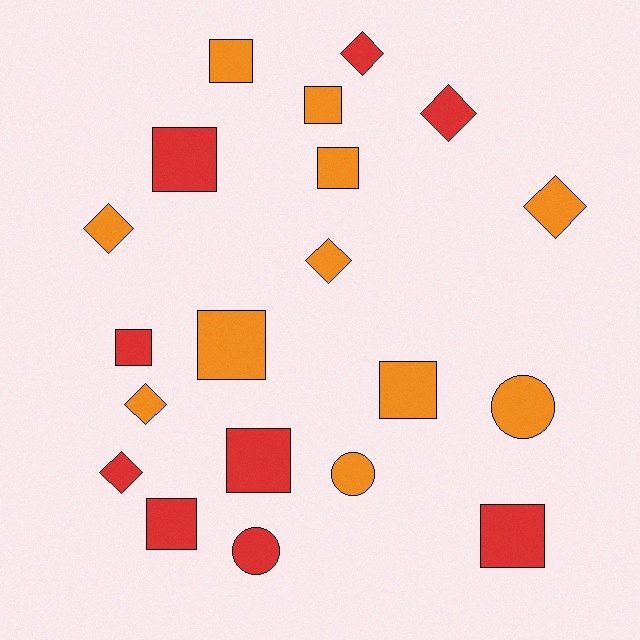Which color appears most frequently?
Orange, with 11 objects.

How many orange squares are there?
There are 5 orange squares.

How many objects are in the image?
There are 20 objects.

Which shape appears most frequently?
Square, with 10 objects.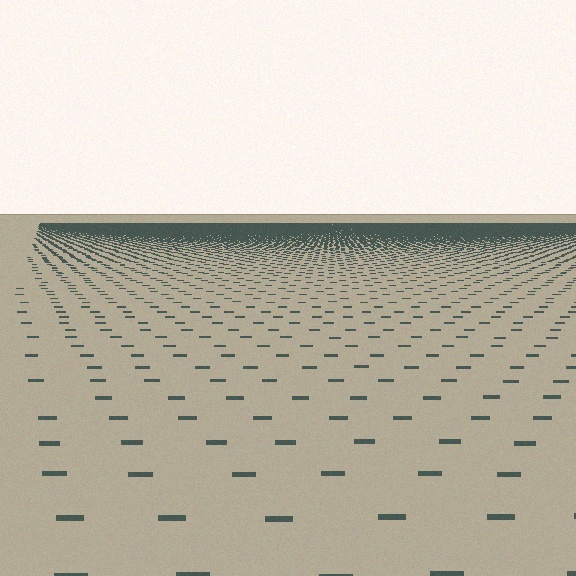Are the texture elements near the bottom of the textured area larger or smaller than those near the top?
Larger. Near the bottom, elements are closer to the viewer and appear at a bigger on-screen size.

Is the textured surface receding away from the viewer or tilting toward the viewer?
The surface is receding away from the viewer. Texture elements get smaller and denser toward the top.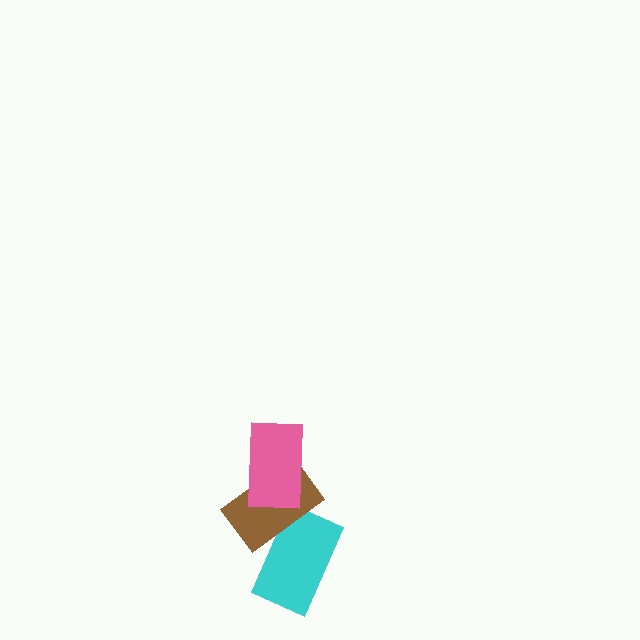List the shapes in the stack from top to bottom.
From top to bottom: the pink rectangle, the brown rectangle, the cyan rectangle.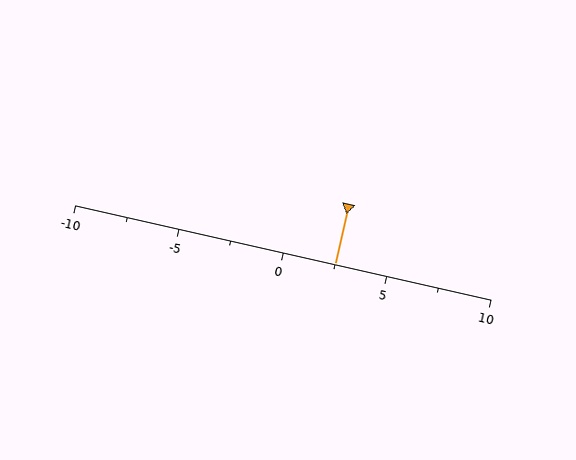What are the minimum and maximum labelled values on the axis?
The axis runs from -10 to 10.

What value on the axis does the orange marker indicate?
The marker indicates approximately 2.5.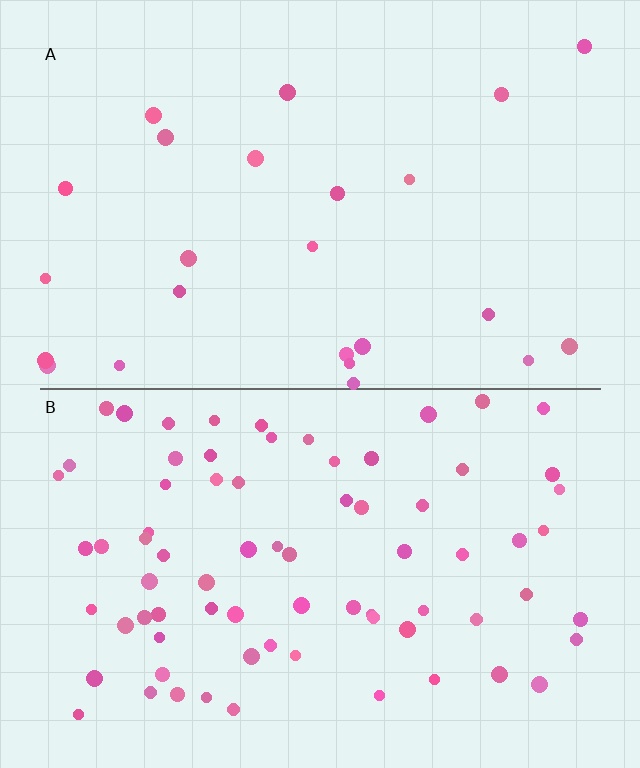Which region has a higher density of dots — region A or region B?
B (the bottom).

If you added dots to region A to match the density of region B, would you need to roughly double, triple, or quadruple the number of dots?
Approximately triple.